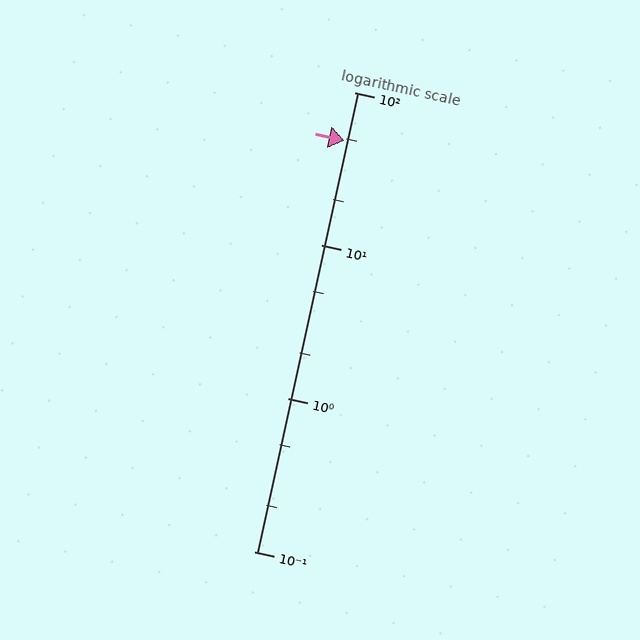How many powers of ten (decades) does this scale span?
The scale spans 3 decades, from 0.1 to 100.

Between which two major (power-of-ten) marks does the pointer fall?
The pointer is between 10 and 100.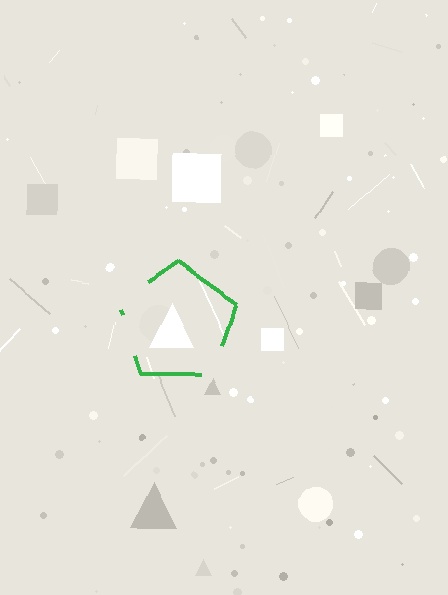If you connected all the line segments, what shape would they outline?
They would outline a pentagon.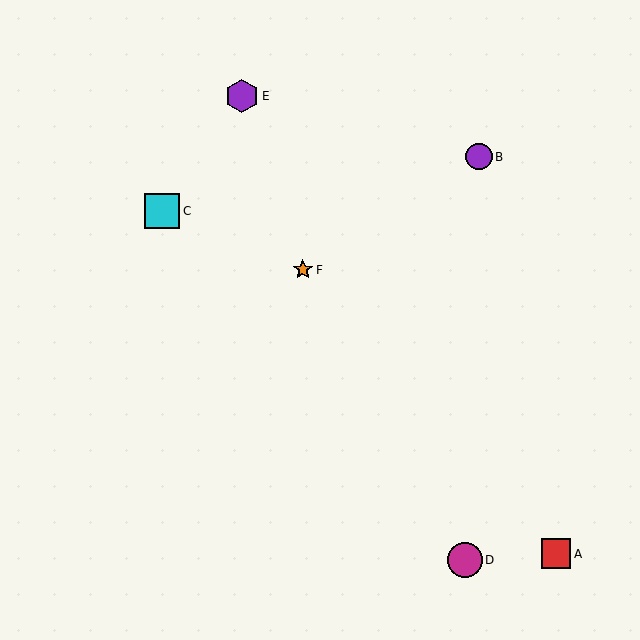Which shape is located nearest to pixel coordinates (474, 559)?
The magenta circle (labeled D) at (465, 560) is nearest to that location.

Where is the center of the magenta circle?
The center of the magenta circle is at (465, 560).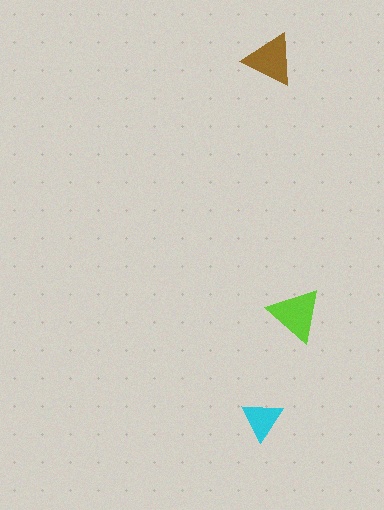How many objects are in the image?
There are 3 objects in the image.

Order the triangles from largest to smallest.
the lime one, the brown one, the cyan one.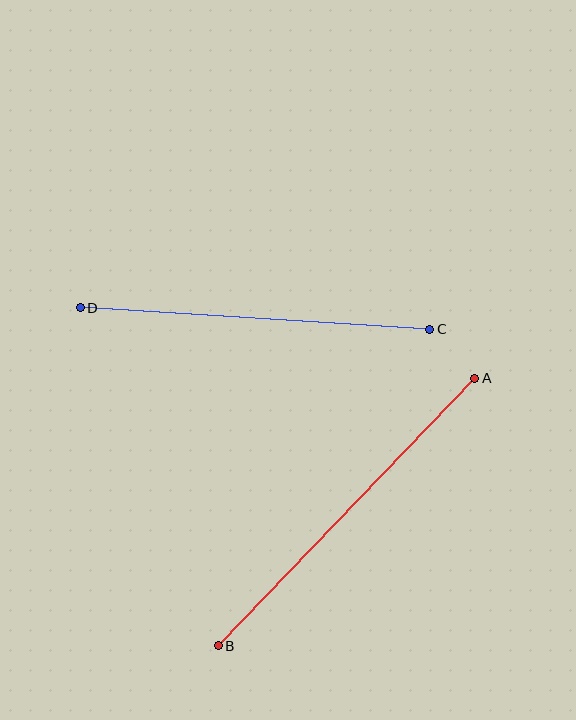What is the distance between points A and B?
The distance is approximately 371 pixels.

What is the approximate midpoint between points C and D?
The midpoint is at approximately (255, 319) pixels.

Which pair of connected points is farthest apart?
Points A and B are farthest apart.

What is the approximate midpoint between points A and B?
The midpoint is at approximately (346, 512) pixels.